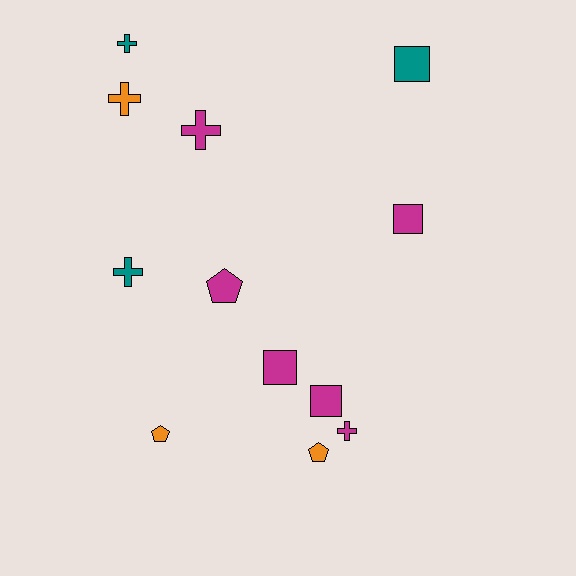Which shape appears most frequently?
Cross, with 5 objects.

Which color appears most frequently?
Magenta, with 6 objects.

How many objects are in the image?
There are 12 objects.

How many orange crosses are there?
There is 1 orange cross.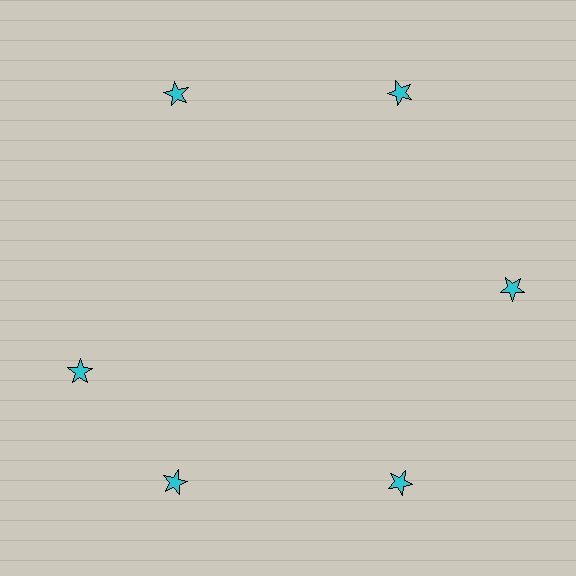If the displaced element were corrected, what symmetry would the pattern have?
It would have 6-fold rotational symmetry — the pattern would map onto itself every 60 degrees.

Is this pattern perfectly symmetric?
No. The 6 cyan stars are arranged in a ring, but one element near the 9 o'clock position is rotated out of alignment along the ring, breaking the 6-fold rotational symmetry.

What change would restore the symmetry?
The symmetry would be restored by rotating it back into even spacing with its neighbors so that all 6 stars sit at equal angles and equal distance from the center.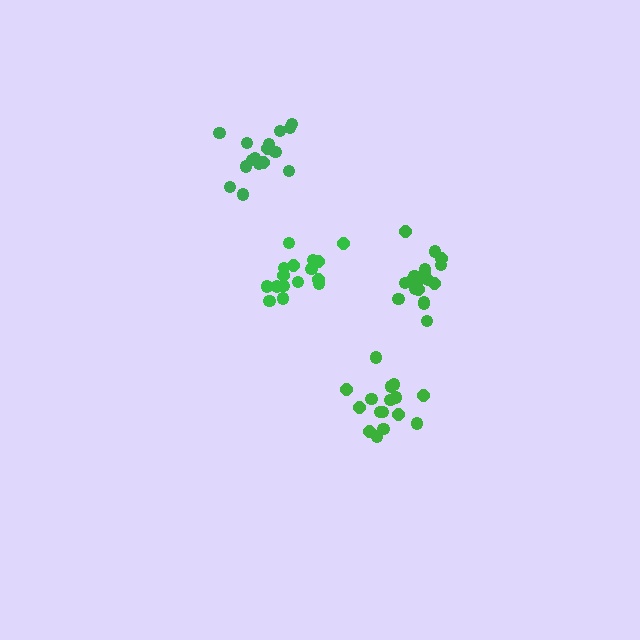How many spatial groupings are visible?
There are 4 spatial groupings.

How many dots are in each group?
Group 1: 16 dots, Group 2: 16 dots, Group 3: 16 dots, Group 4: 18 dots (66 total).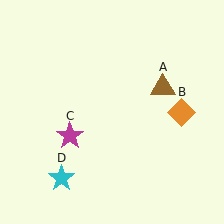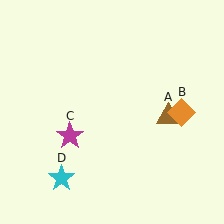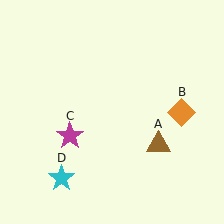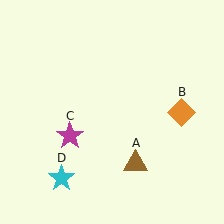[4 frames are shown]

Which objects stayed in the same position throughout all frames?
Orange diamond (object B) and magenta star (object C) and cyan star (object D) remained stationary.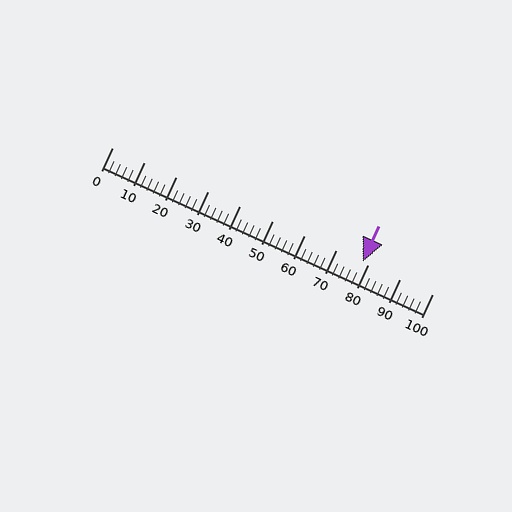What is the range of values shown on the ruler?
The ruler shows values from 0 to 100.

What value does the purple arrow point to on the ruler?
The purple arrow points to approximately 78.